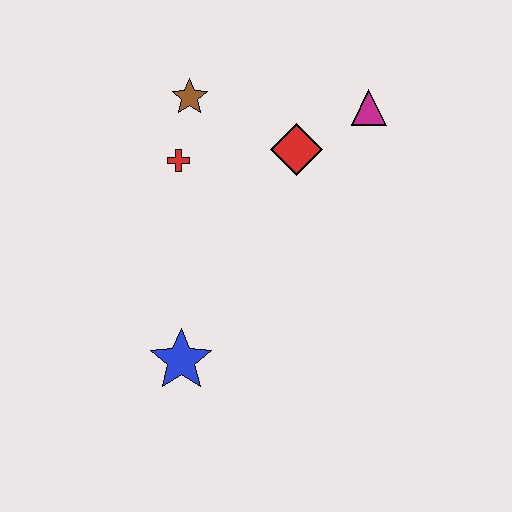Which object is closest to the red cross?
The brown star is closest to the red cross.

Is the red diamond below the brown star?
Yes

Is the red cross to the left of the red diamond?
Yes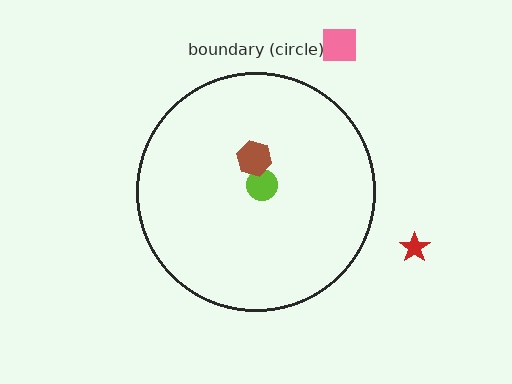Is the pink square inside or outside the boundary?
Outside.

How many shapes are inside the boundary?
2 inside, 2 outside.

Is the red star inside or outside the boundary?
Outside.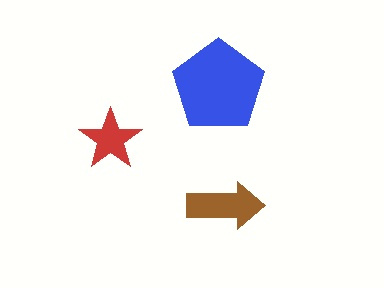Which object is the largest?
The blue pentagon.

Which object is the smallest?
The red star.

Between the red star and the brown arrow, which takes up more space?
The brown arrow.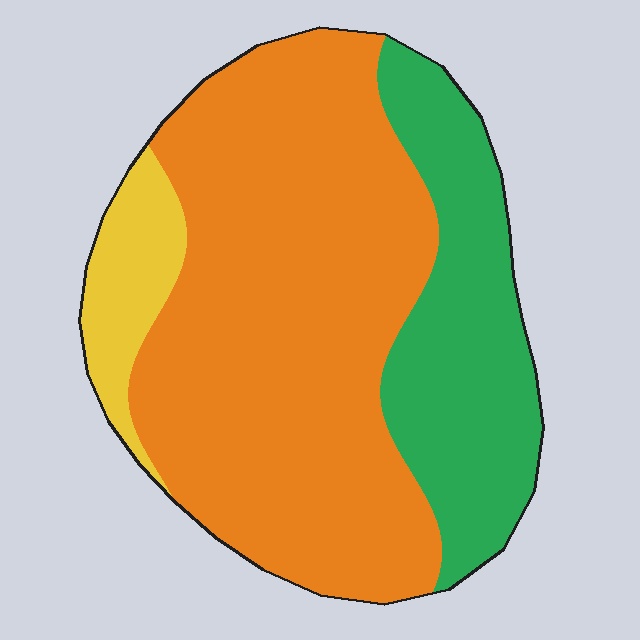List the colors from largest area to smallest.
From largest to smallest: orange, green, yellow.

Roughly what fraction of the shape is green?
Green covers 26% of the shape.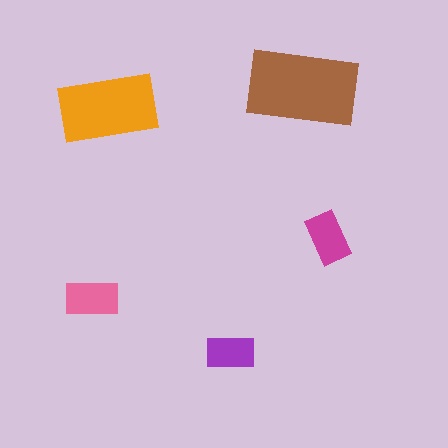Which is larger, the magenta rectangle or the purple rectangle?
The magenta one.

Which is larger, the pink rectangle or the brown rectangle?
The brown one.